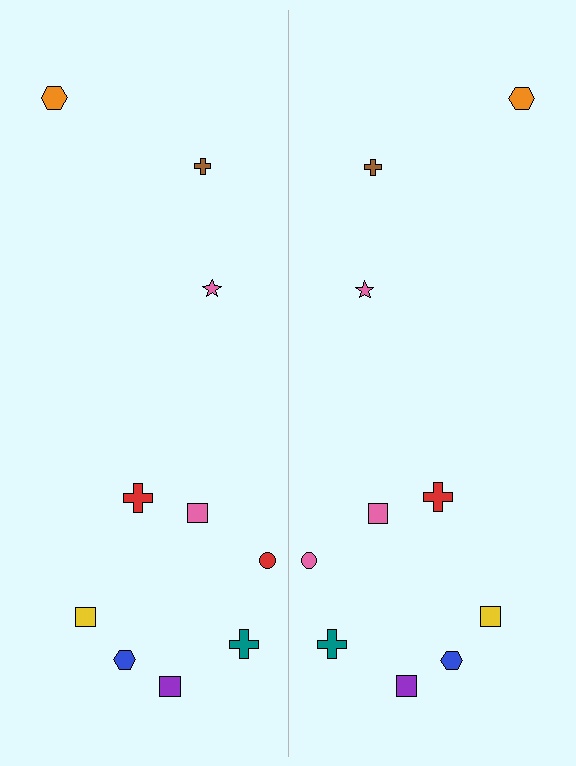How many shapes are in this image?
There are 20 shapes in this image.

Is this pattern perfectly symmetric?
No, the pattern is not perfectly symmetric. The pink circle on the right side breaks the symmetry — its mirror counterpart is red.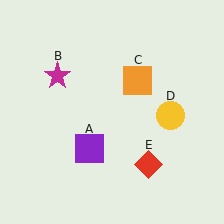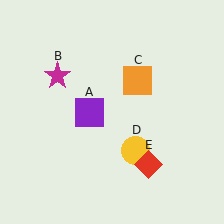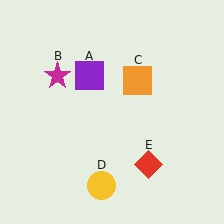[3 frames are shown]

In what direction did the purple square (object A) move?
The purple square (object A) moved up.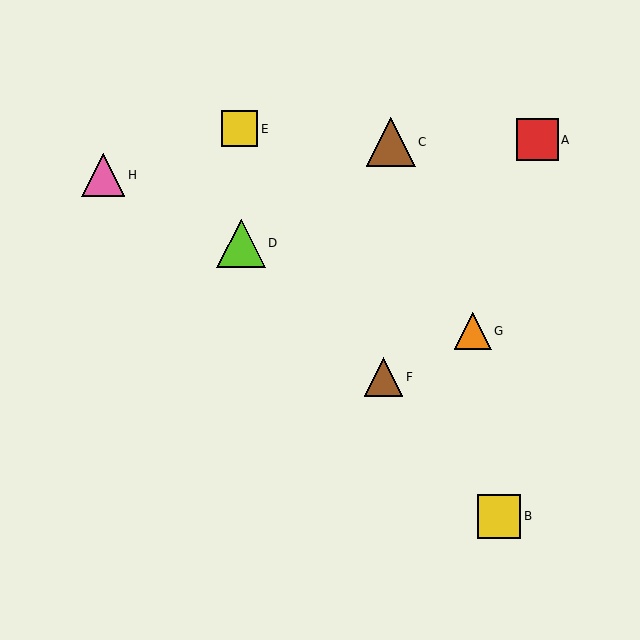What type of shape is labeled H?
Shape H is a pink triangle.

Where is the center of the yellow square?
The center of the yellow square is at (240, 129).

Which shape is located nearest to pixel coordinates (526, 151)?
The red square (labeled A) at (537, 140) is nearest to that location.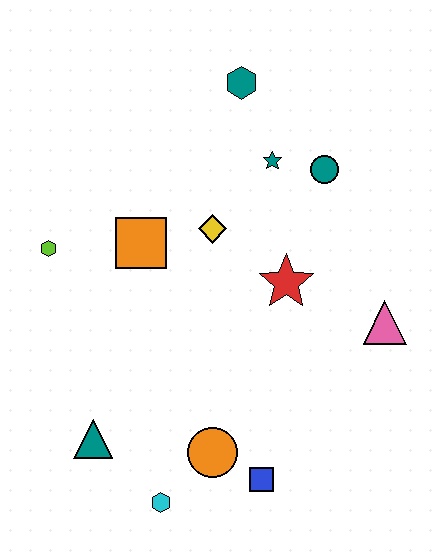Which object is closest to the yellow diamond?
The orange square is closest to the yellow diamond.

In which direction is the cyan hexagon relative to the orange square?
The cyan hexagon is below the orange square.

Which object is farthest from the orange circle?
The teal hexagon is farthest from the orange circle.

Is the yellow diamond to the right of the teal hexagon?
No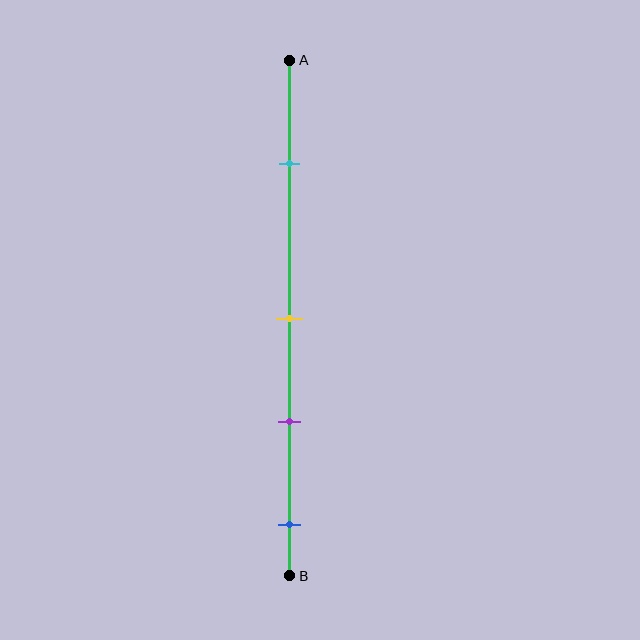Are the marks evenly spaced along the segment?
No, the marks are not evenly spaced.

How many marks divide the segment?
There are 4 marks dividing the segment.